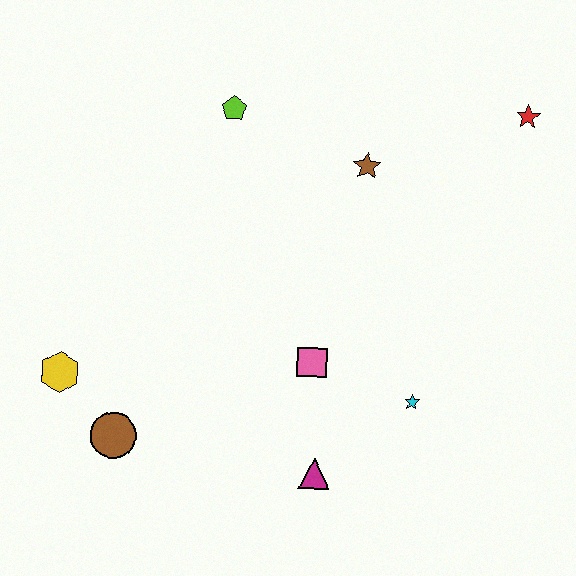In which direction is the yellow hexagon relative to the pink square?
The yellow hexagon is to the left of the pink square.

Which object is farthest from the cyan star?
The yellow hexagon is farthest from the cyan star.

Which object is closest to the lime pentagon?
The brown star is closest to the lime pentagon.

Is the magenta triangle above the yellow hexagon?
No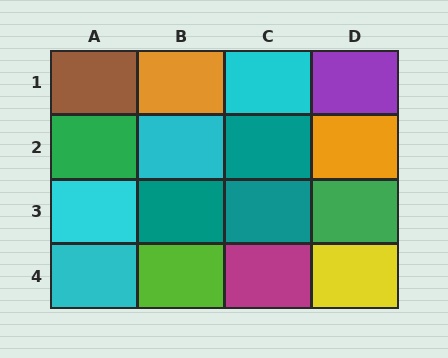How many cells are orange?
2 cells are orange.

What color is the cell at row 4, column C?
Magenta.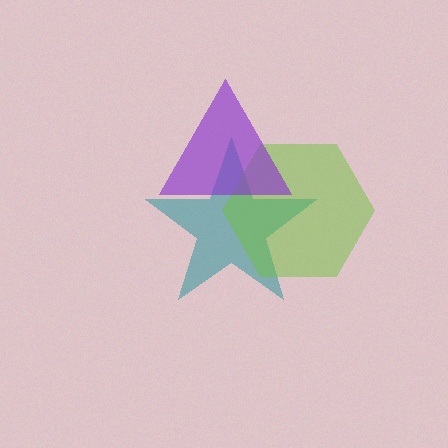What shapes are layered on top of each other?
The layered shapes are: a teal star, a lime hexagon, a purple triangle.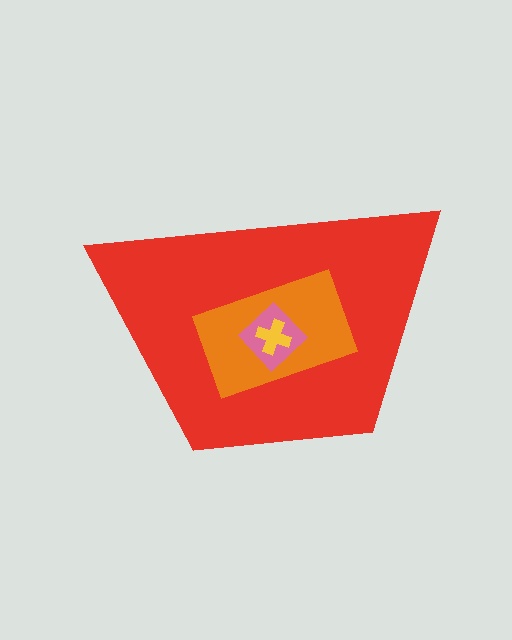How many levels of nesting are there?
4.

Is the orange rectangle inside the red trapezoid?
Yes.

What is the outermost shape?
The red trapezoid.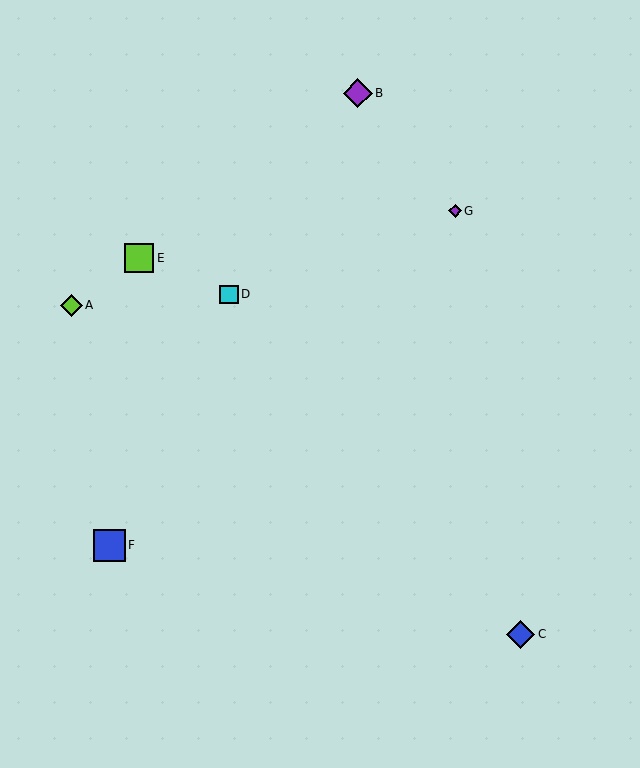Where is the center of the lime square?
The center of the lime square is at (139, 258).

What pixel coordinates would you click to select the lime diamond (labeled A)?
Click at (71, 305) to select the lime diamond A.